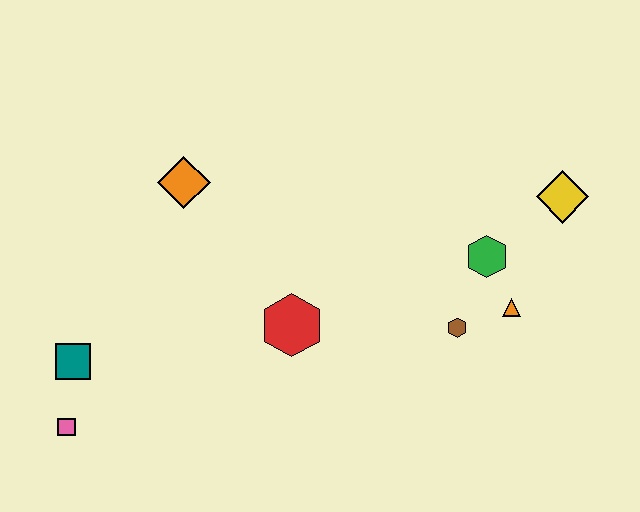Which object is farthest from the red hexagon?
The yellow diamond is farthest from the red hexagon.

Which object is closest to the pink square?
The teal square is closest to the pink square.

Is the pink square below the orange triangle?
Yes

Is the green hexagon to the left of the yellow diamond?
Yes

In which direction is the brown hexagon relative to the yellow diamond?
The brown hexagon is below the yellow diamond.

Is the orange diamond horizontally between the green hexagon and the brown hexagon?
No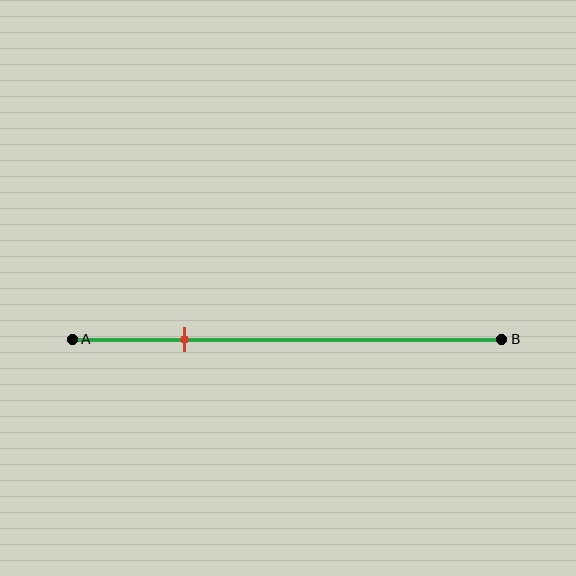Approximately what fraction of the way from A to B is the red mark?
The red mark is approximately 25% of the way from A to B.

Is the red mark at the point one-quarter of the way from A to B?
Yes, the mark is approximately at the one-quarter point.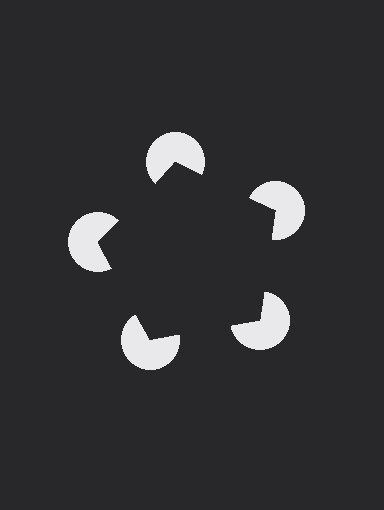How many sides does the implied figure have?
5 sides.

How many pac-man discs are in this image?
There are 5 — one at each vertex of the illusory pentagon.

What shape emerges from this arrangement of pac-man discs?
An illusory pentagon — its edges are inferred from the aligned wedge cuts in the pac-man discs, not physically drawn.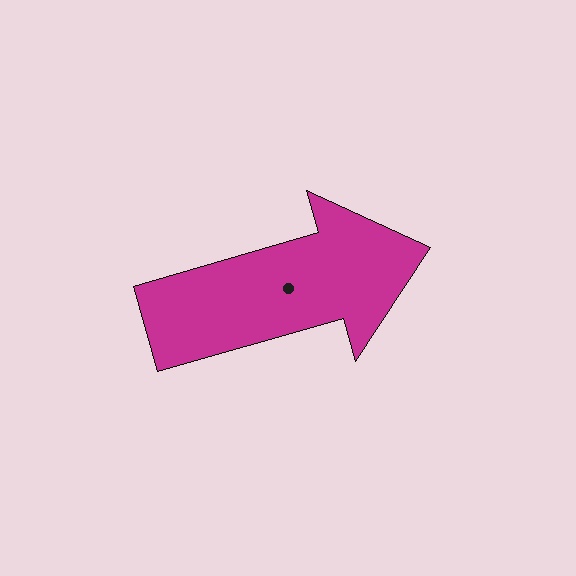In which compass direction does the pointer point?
East.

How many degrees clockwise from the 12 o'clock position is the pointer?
Approximately 74 degrees.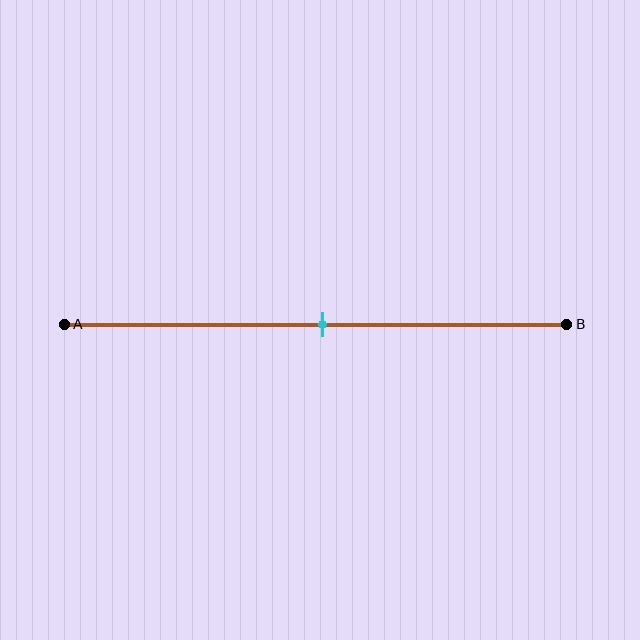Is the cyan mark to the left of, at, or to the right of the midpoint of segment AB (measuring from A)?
The cyan mark is approximately at the midpoint of segment AB.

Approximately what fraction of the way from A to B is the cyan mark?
The cyan mark is approximately 50% of the way from A to B.